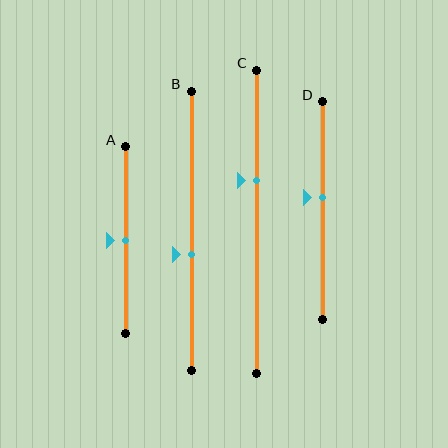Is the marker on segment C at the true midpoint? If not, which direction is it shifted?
No, the marker on segment C is shifted upward by about 14% of the segment length.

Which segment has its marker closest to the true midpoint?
Segment A has its marker closest to the true midpoint.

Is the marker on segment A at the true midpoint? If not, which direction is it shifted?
Yes, the marker on segment A is at the true midpoint.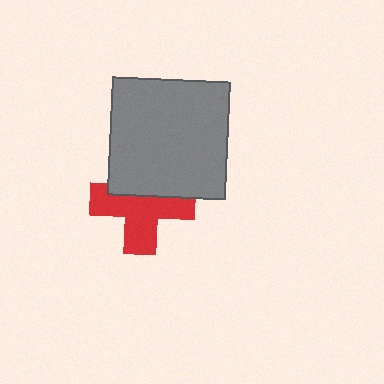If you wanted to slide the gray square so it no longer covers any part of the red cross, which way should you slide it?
Slide it up — that is the most direct way to separate the two shapes.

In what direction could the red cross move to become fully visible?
The red cross could move down. That would shift it out from behind the gray square entirely.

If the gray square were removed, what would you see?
You would see the complete red cross.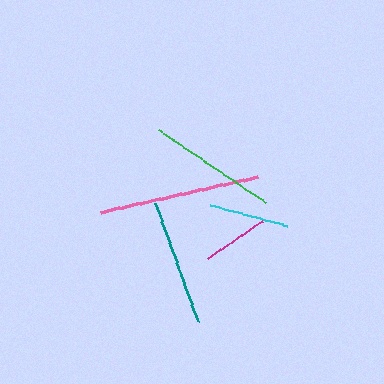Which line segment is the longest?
The pink line is the longest at approximately 161 pixels.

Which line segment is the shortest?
The magenta line is the shortest at approximately 67 pixels.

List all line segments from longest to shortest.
From longest to shortest: pink, green, teal, cyan, magenta.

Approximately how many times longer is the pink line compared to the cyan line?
The pink line is approximately 2.0 times the length of the cyan line.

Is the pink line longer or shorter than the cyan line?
The pink line is longer than the cyan line.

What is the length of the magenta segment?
The magenta segment is approximately 67 pixels long.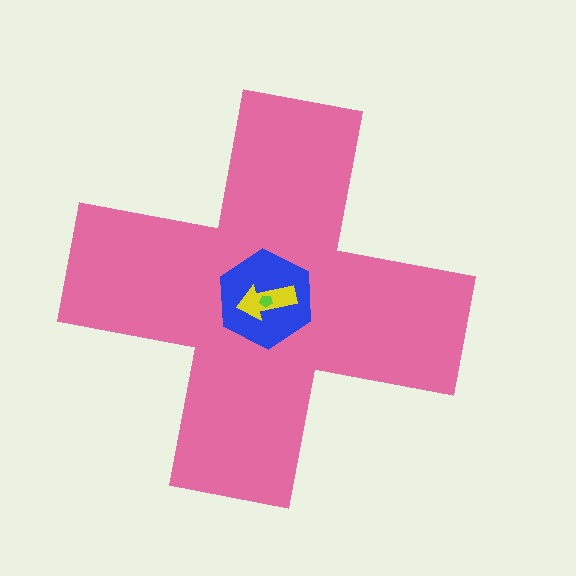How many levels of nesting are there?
4.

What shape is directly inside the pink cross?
The blue hexagon.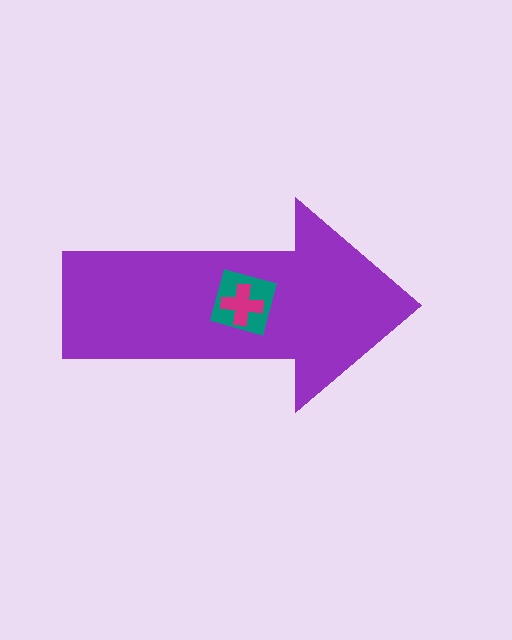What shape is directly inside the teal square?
The magenta cross.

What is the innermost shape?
The magenta cross.